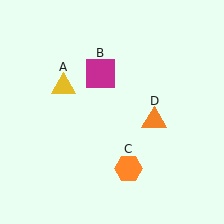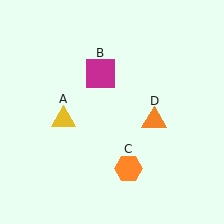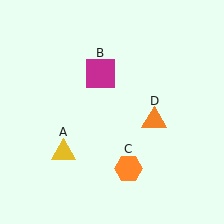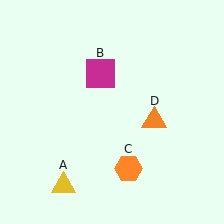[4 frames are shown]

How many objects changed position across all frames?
1 object changed position: yellow triangle (object A).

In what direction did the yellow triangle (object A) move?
The yellow triangle (object A) moved down.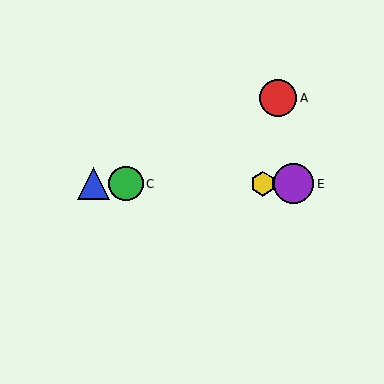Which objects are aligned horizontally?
Objects B, C, D, E are aligned horizontally.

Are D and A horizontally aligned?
No, D is at y≈184 and A is at y≈98.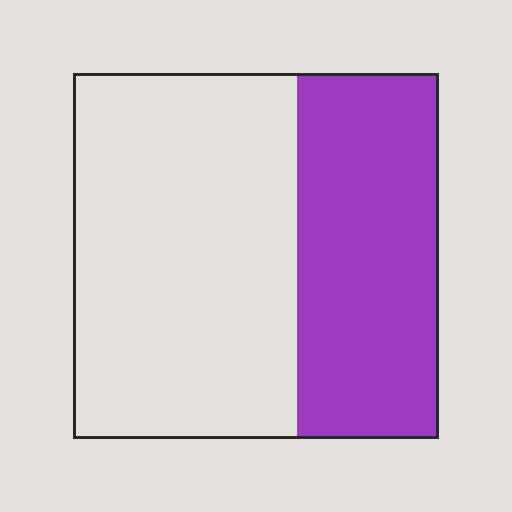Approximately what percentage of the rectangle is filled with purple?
Approximately 40%.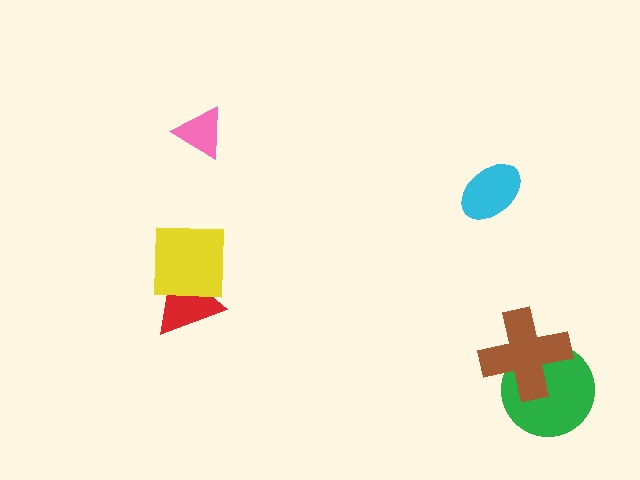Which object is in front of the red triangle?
The yellow square is in front of the red triangle.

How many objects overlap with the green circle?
1 object overlaps with the green circle.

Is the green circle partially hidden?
Yes, it is partially covered by another shape.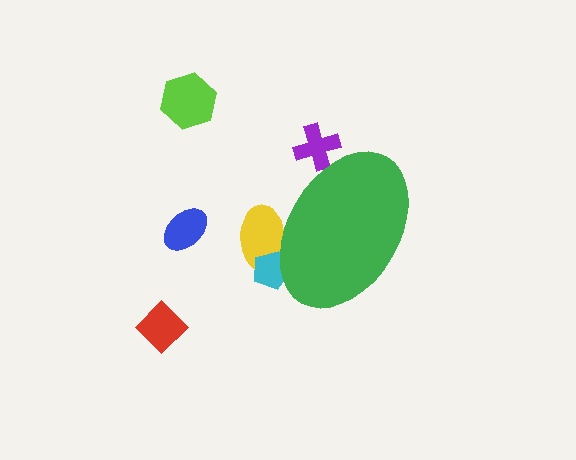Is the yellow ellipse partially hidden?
Yes, the yellow ellipse is partially hidden behind the green ellipse.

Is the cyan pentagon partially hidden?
Yes, the cyan pentagon is partially hidden behind the green ellipse.